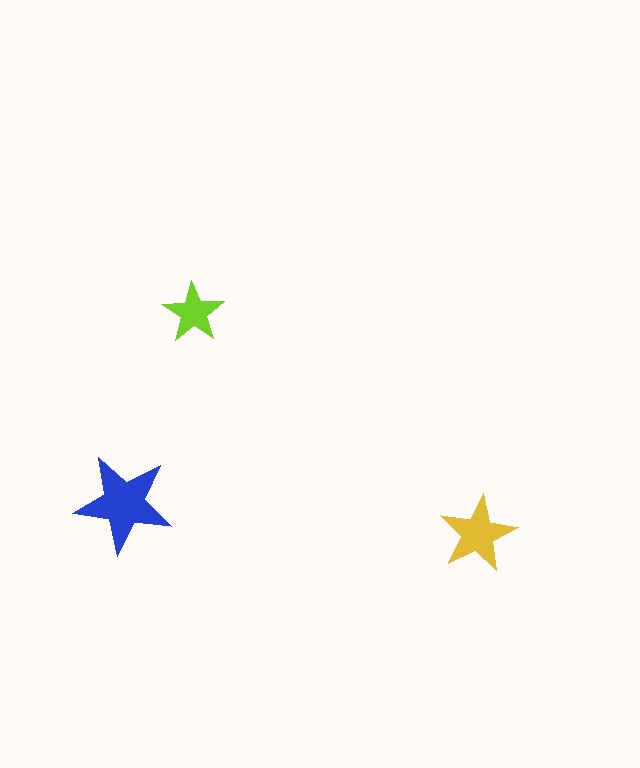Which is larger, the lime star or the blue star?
The blue one.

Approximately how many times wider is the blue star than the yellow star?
About 1.5 times wider.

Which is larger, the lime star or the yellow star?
The yellow one.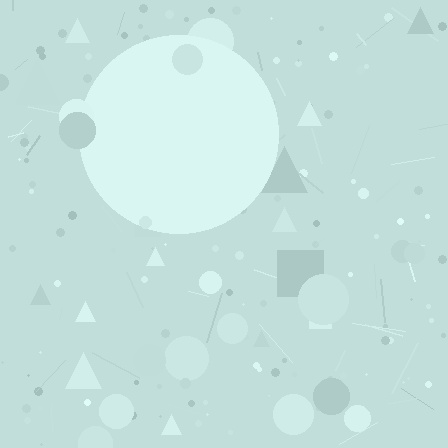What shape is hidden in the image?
A circle is hidden in the image.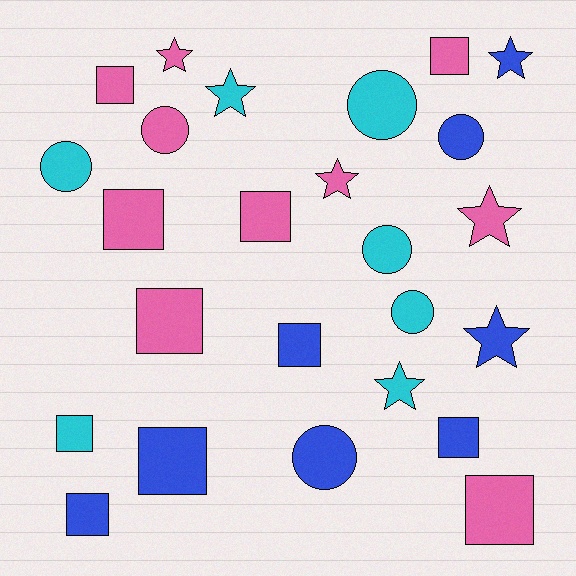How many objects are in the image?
There are 25 objects.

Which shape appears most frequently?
Square, with 11 objects.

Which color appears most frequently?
Pink, with 10 objects.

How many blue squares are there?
There are 4 blue squares.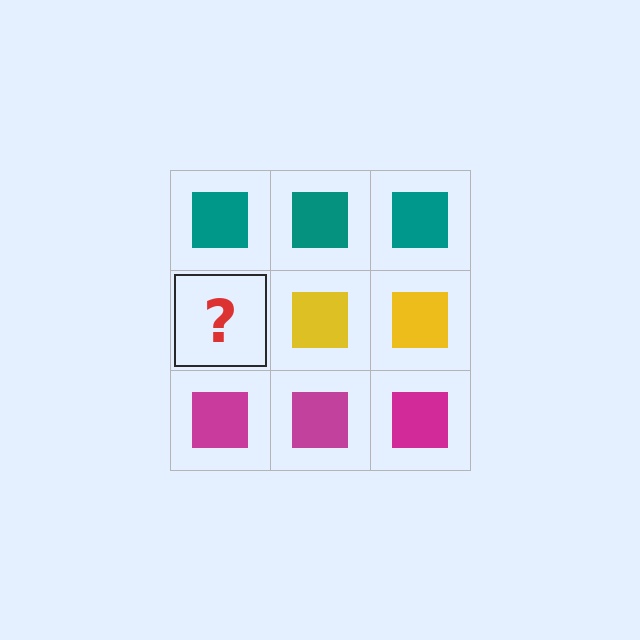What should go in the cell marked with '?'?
The missing cell should contain a yellow square.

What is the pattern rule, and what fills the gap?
The rule is that each row has a consistent color. The gap should be filled with a yellow square.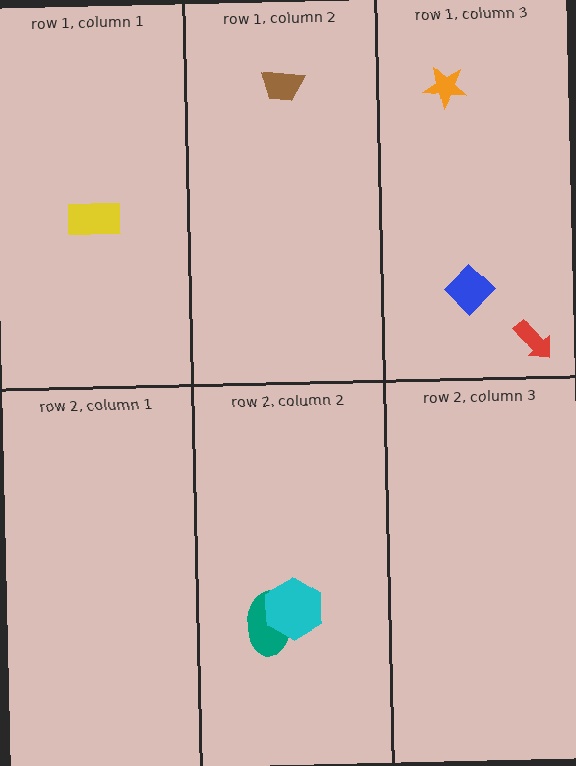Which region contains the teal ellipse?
The row 2, column 2 region.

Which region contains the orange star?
The row 1, column 3 region.